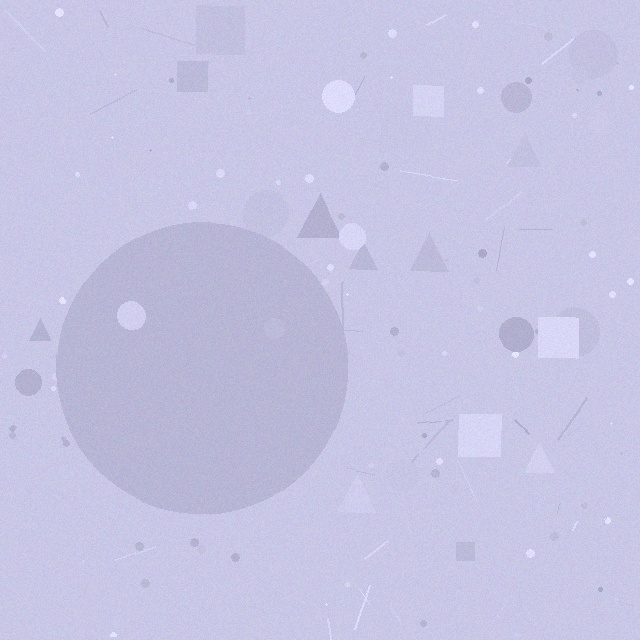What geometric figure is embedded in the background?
A circle is embedded in the background.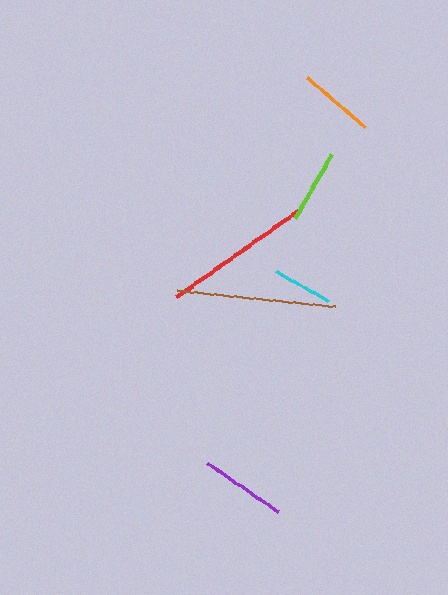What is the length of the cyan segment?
The cyan segment is approximately 60 pixels long.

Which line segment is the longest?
The brown line is the longest at approximately 159 pixels.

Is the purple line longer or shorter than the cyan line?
The purple line is longer than the cyan line.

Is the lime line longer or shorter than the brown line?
The brown line is longer than the lime line.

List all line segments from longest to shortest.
From longest to shortest: brown, red, purple, orange, lime, cyan.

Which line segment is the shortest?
The cyan line is the shortest at approximately 60 pixels.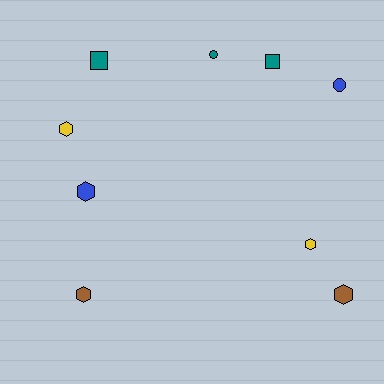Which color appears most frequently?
Teal, with 3 objects.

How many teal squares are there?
There are 2 teal squares.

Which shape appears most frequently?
Hexagon, with 5 objects.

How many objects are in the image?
There are 9 objects.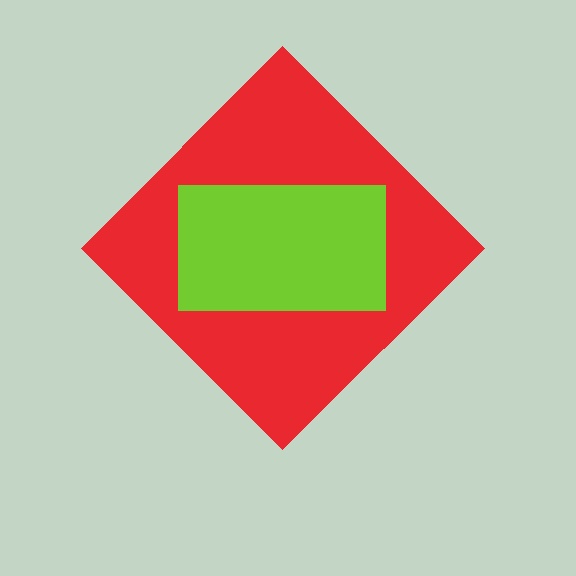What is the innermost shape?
The lime rectangle.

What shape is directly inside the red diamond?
The lime rectangle.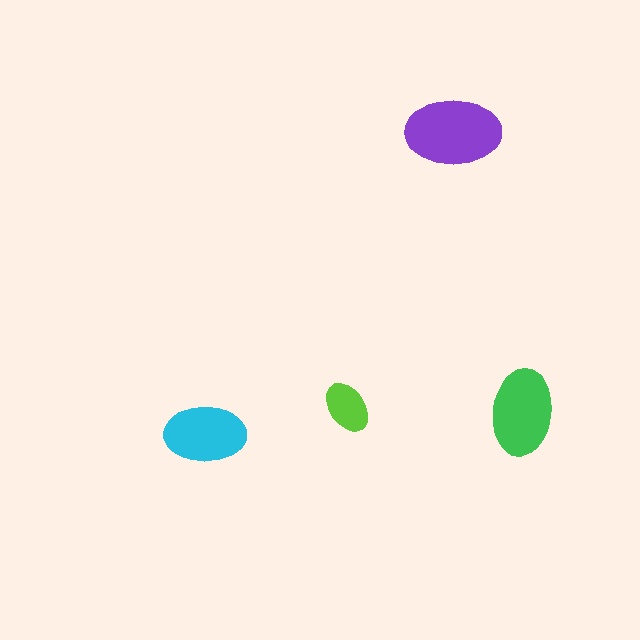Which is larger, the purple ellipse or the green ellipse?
The purple one.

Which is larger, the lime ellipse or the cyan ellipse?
The cyan one.